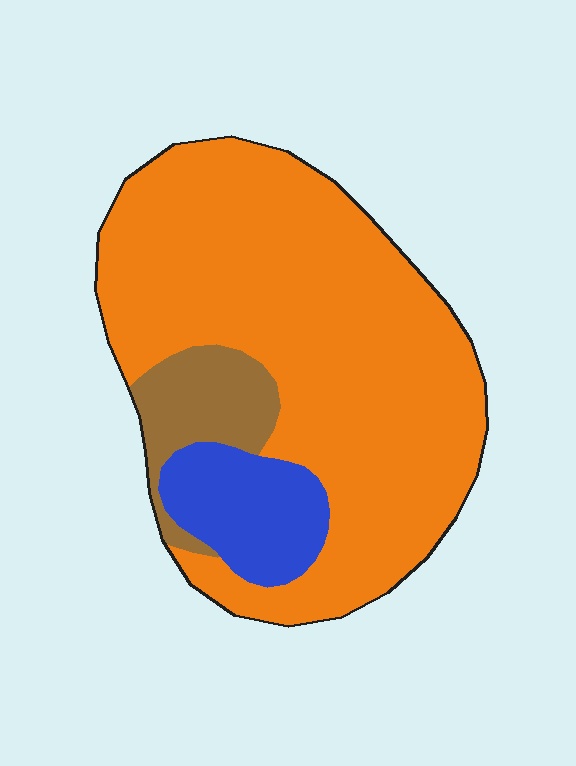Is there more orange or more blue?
Orange.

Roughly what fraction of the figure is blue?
Blue covers about 15% of the figure.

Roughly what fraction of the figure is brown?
Brown takes up about one tenth (1/10) of the figure.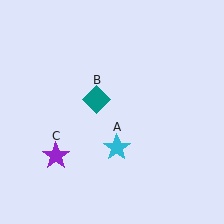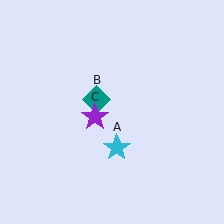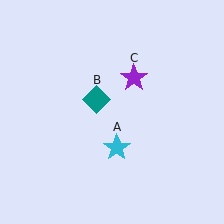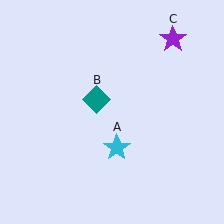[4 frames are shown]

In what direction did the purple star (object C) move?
The purple star (object C) moved up and to the right.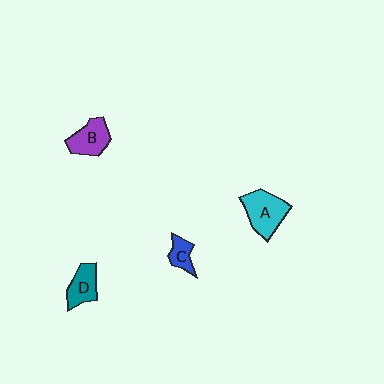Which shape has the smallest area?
Shape C (blue).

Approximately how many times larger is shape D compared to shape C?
Approximately 1.5 times.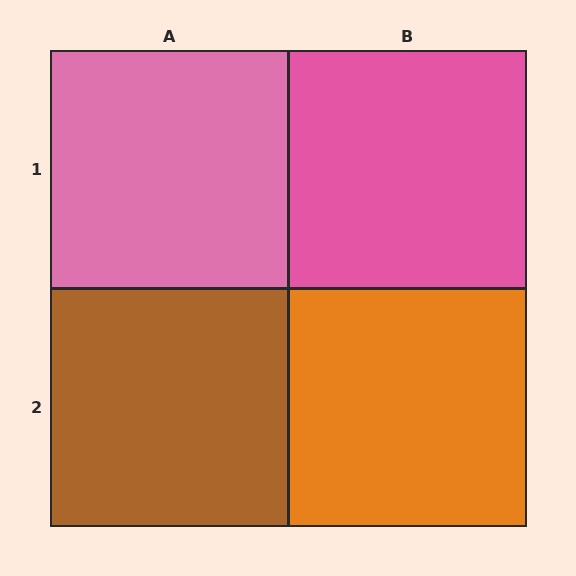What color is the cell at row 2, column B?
Orange.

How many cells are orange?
1 cell is orange.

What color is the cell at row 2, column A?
Brown.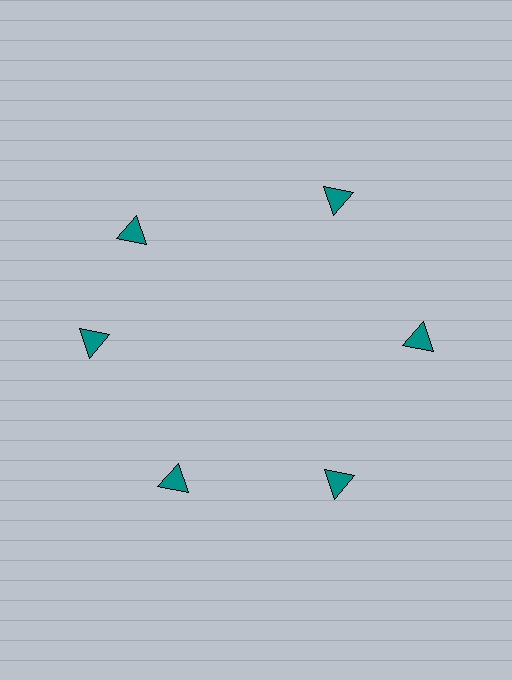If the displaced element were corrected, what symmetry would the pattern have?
It would have 6-fold rotational symmetry — the pattern would map onto itself every 60 degrees.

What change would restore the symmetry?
The symmetry would be restored by rotating it back into even spacing with its neighbors so that all 6 triangles sit at equal angles and equal distance from the center.